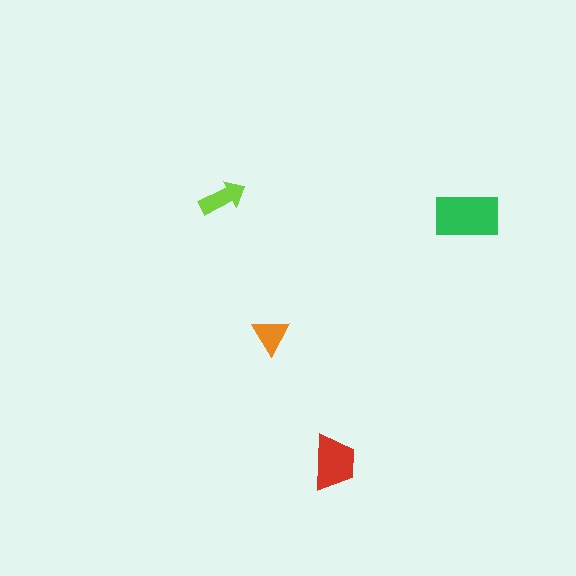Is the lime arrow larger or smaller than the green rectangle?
Smaller.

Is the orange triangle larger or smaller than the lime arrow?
Smaller.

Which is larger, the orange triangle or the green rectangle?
The green rectangle.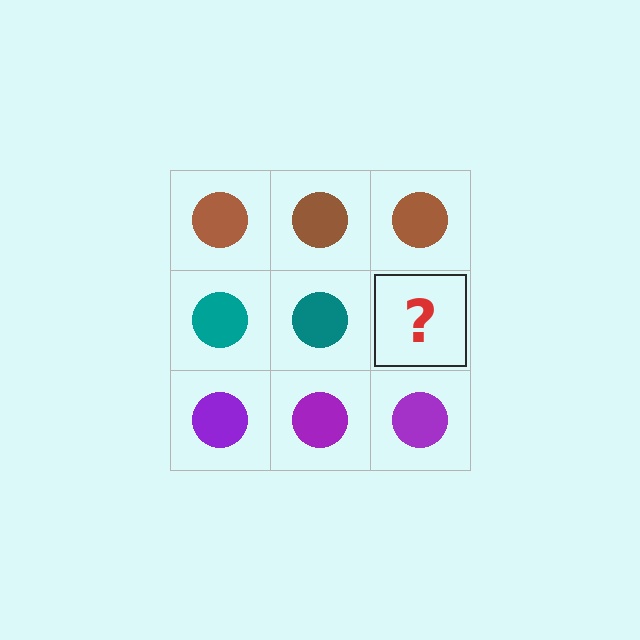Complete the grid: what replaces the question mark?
The question mark should be replaced with a teal circle.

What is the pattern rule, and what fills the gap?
The rule is that each row has a consistent color. The gap should be filled with a teal circle.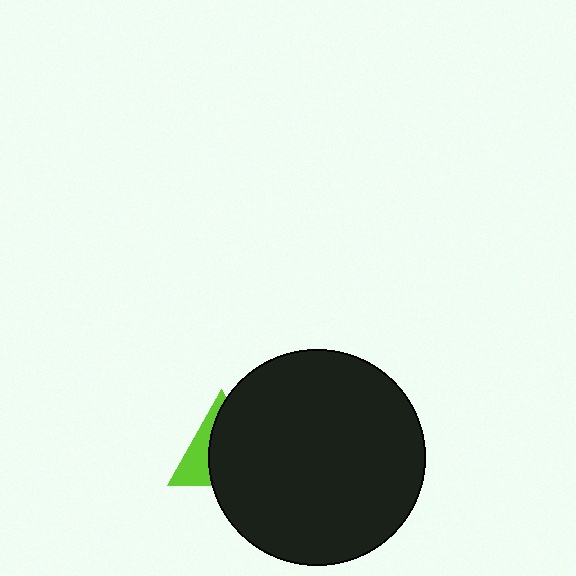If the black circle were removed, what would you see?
You would see the complete lime triangle.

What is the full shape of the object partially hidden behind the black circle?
The partially hidden object is a lime triangle.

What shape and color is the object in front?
The object in front is a black circle.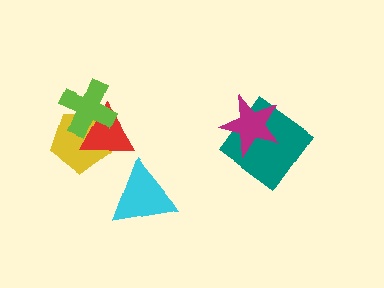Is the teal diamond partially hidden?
Yes, it is partially covered by another shape.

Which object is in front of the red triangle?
The lime cross is in front of the red triangle.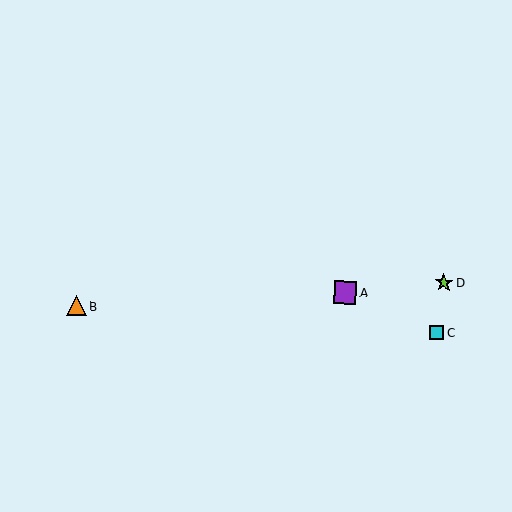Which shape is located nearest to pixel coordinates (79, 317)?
The orange triangle (labeled B) at (76, 306) is nearest to that location.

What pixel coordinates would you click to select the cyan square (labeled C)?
Click at (437, 332) to select the cyan square C.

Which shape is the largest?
The purple square (labeled A) is the largest.